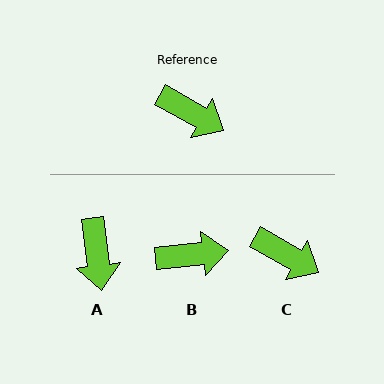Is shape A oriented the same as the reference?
No, it is off by about 54 degrees.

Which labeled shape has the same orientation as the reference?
C.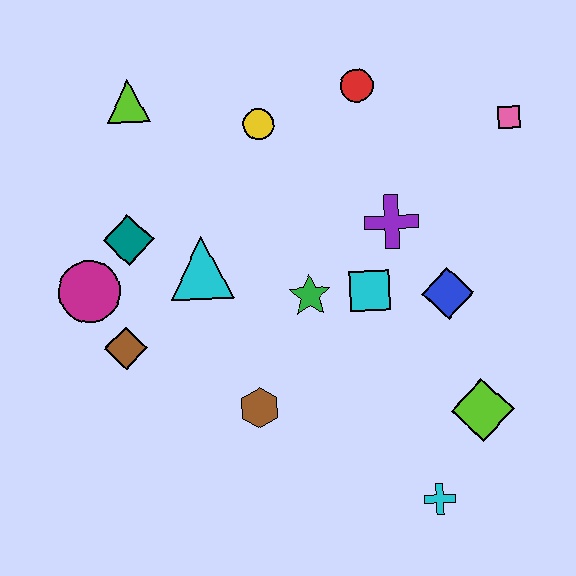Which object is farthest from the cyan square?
The lime triangle is farthest from the cyan square.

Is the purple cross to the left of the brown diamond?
No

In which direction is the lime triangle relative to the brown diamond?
The lime triangle is above the brown diamond.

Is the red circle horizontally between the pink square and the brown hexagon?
Yes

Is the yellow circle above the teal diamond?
Yes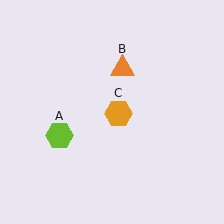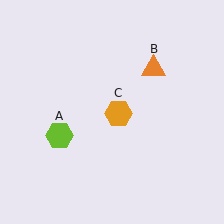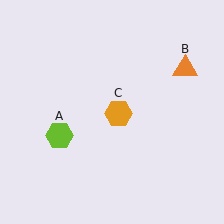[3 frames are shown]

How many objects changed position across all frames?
1 object changed position: orange triangle (object B).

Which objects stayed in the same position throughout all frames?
Lime hexagon (object A) and orange hexagon (object C) remained stationary.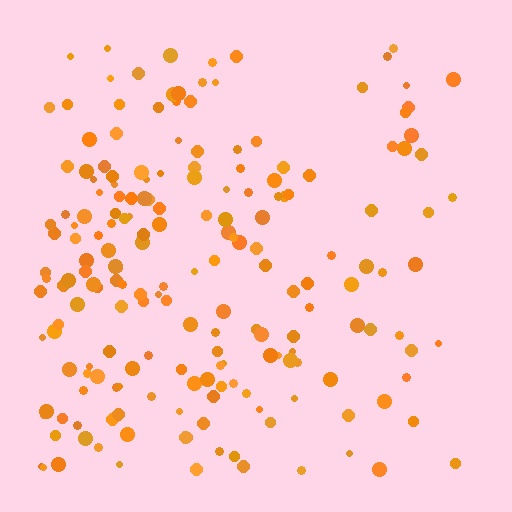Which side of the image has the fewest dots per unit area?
The right.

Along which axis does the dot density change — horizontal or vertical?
Horizontal.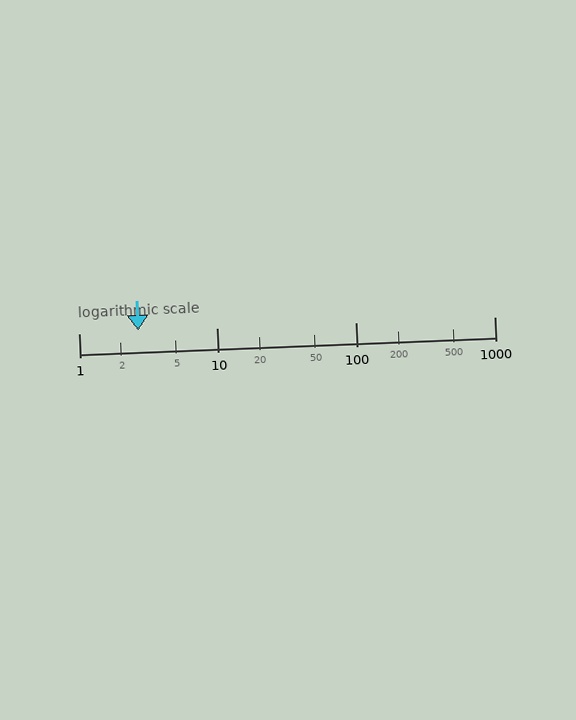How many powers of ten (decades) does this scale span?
The scale spans 3 decades, from 1 to 1000.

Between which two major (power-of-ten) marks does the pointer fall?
The pointer is between 1 and 10.